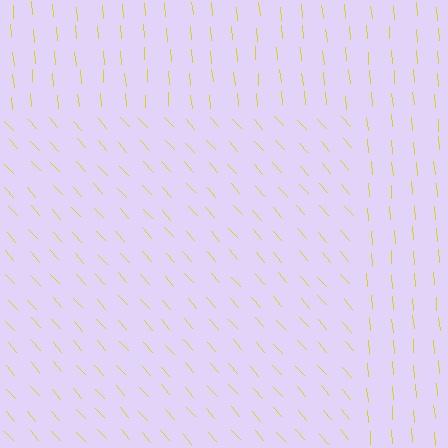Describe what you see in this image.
The image is filled with small yellow line segments. A rectangle region in the image has lines oriented differently from the surrounding lines, creating a visible texture boundary.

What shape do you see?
I see a rectangle.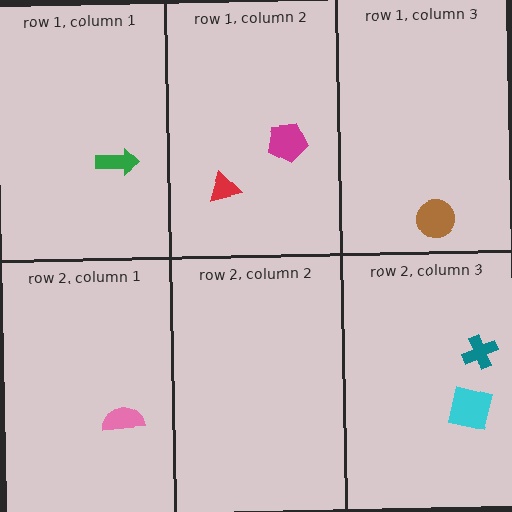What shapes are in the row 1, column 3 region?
The brown circle.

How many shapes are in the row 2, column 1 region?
1.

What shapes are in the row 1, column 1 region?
The green arrow.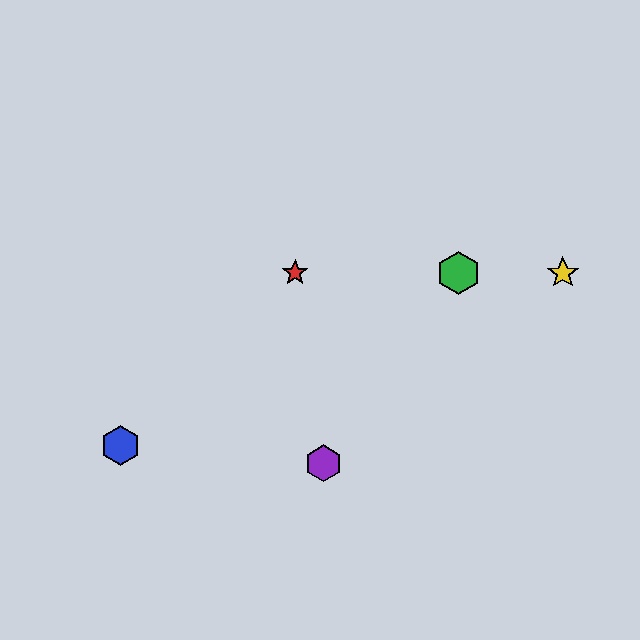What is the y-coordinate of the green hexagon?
The green hexagon is at y≈273.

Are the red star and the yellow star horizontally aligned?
Yes, both are at y≈273.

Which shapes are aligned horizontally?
The red star, the green hexagon, the yellow star are aligned horizontally.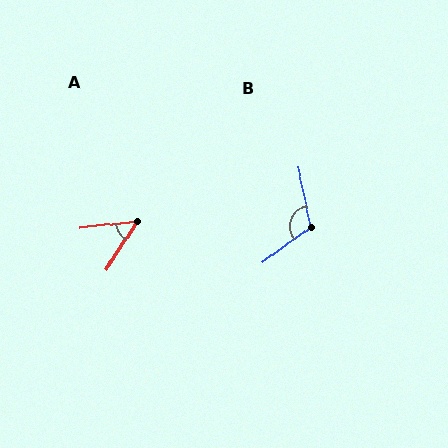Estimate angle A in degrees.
Approximately 51 degrees.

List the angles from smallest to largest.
A (51°), B (114°).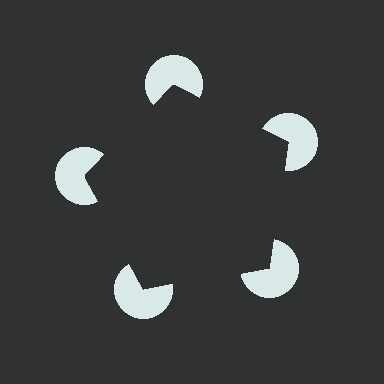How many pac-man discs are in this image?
There are 5 — one at each vertex of the illusory pentagon.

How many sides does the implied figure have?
5 sides.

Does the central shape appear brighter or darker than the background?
It typically appears slightly darker than the background, even though no actual brightness change is drawn.